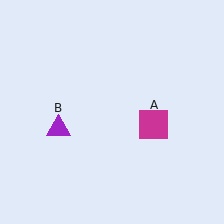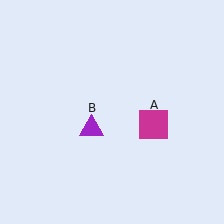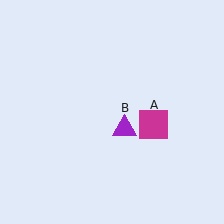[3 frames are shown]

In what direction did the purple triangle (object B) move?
The purple triangle (object B) moved right.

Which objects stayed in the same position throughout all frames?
Magenta square (object A) remained stationary.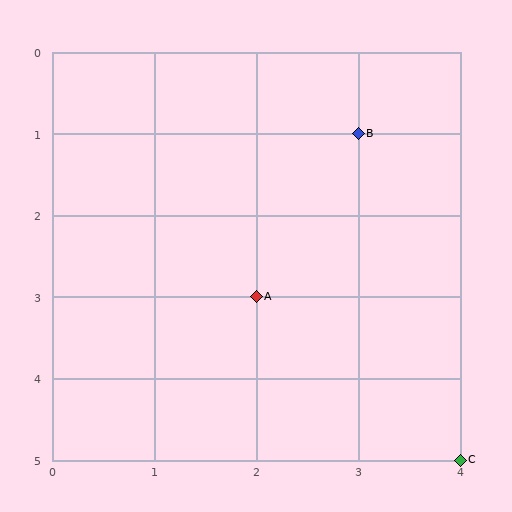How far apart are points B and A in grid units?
Points B and A are 1 column and 2 rows apart (about 2.2 grid units diagonally).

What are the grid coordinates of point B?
Point B is at grid coordinates (3, 1).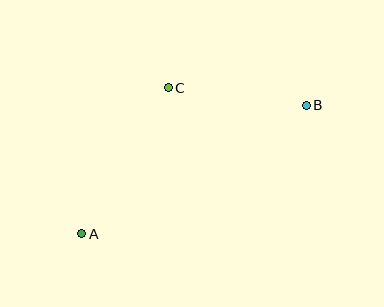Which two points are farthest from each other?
Points A and B are farthest from each other.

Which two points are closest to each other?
Points B and C are closest to each other.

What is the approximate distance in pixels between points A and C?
The distance between A and C is approximately 170 pixels.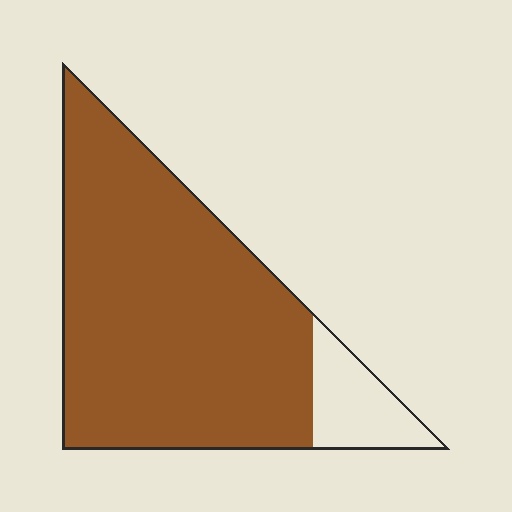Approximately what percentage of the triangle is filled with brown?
Approximately 85%.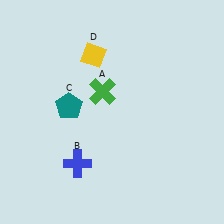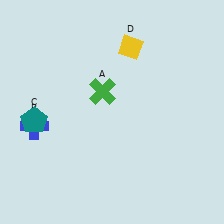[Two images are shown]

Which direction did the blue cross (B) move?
The blue cross (B) moved left.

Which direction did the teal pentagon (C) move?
The teal pentagon (C) moved left.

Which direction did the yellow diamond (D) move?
The yellow diamond (D) moved right.